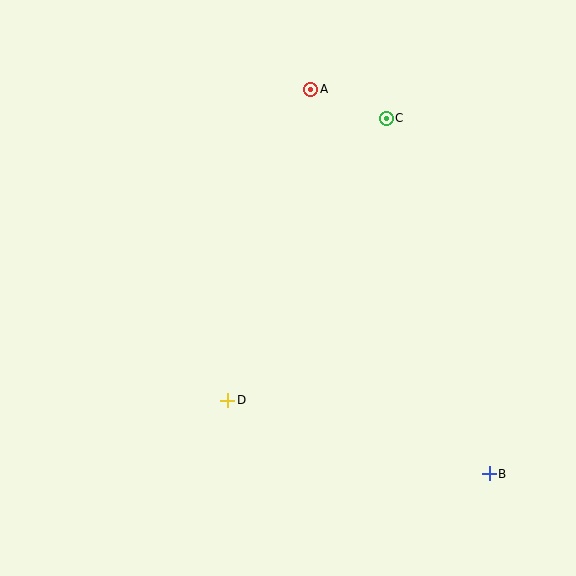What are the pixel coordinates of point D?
Point D is at (228, 400).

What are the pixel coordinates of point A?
Point A is at (311, 89).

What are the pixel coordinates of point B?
Point B is at (489, 474).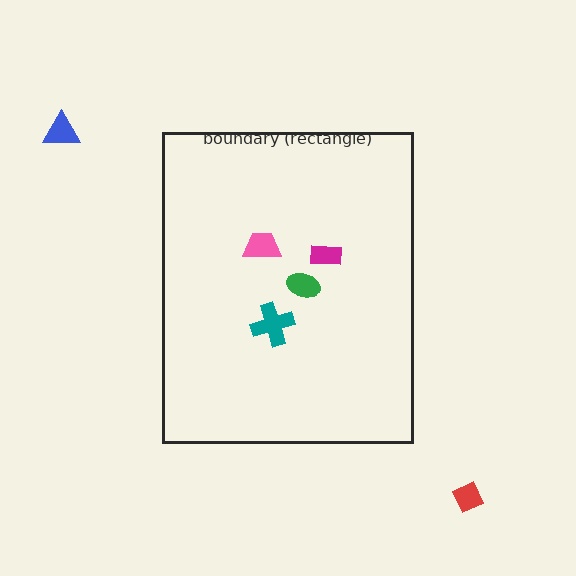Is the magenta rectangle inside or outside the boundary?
Inside.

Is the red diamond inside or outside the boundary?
Outside.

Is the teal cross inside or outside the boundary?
Inside.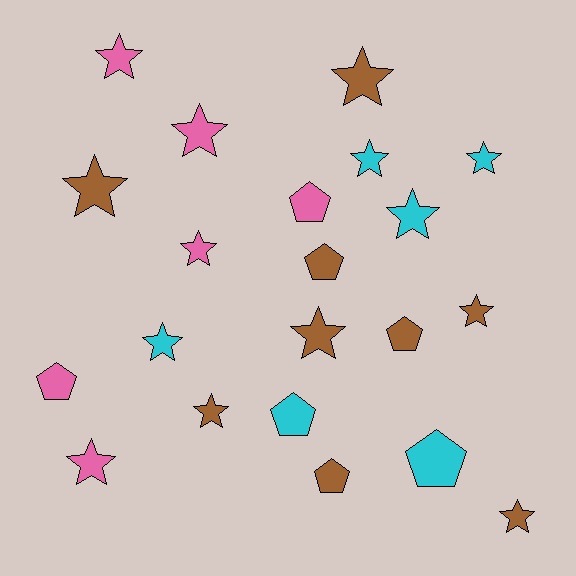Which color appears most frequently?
Brown, with 9 objects.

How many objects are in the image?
There are 21 objects.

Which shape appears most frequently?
Star, with 14 objects.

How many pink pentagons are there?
There are 2 pink pentagons.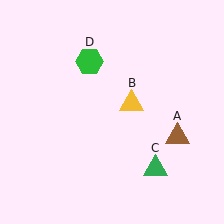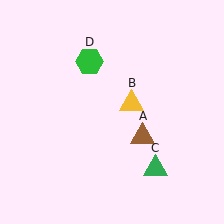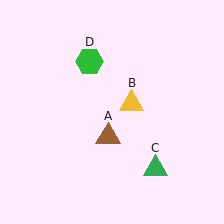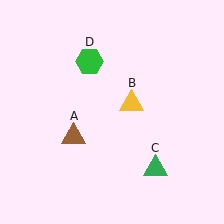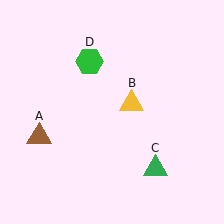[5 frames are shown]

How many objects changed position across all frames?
1 object changed position: brown triangle (object A).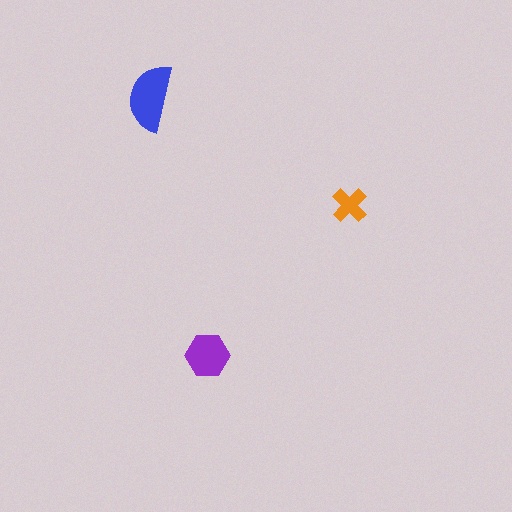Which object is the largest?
The blue semicircle.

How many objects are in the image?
There are 3 objects in the image.